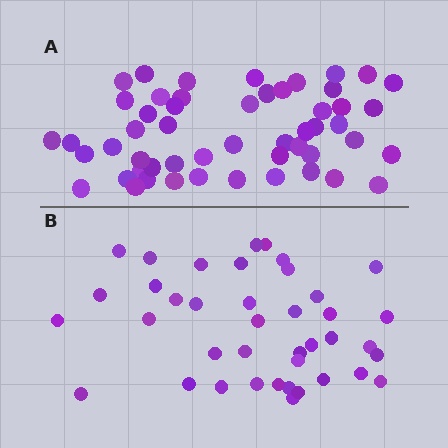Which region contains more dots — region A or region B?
Region A (the top region) has more dots.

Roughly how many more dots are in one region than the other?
Region A has roughly 12 or so more dots than region B.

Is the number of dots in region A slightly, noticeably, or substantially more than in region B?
Region A has noticeably more, but not dramatically so. The ratio is roughly 1.3 to 1.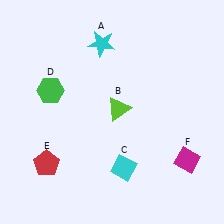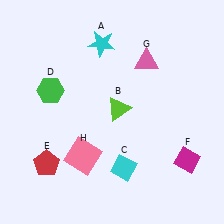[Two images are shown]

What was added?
A pink triangle (G), a pink square (H) were added in Image 2.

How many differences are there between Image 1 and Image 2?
There are 2 differences between the two images.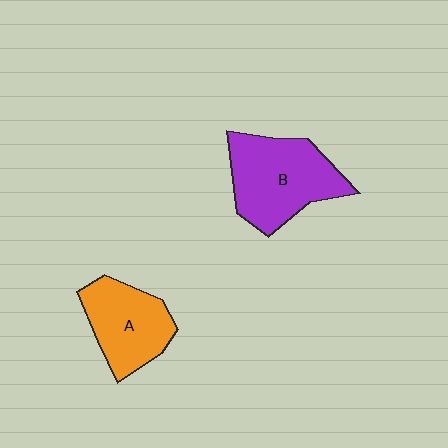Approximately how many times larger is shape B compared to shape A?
Approximately 1.3 times.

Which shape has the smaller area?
Shape A (orange).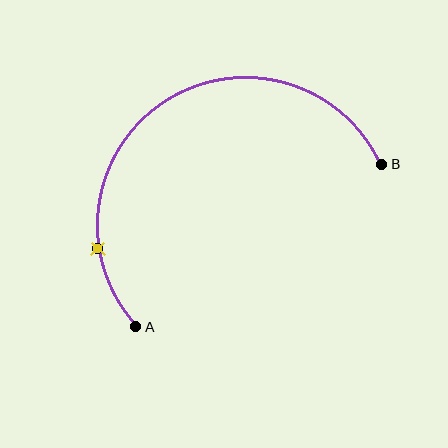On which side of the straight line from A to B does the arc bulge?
The arc bulges above the straight line connecting A and B.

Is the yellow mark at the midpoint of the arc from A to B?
No. The yellow mark lies on the arc but is closer to endpoint A. The arc midpoint would be at the point on the curve equidistant along the arc from both A and B.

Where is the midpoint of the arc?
The arc midpoint is the point on the curve farthest from the straight line joining A and B. It sits above that line.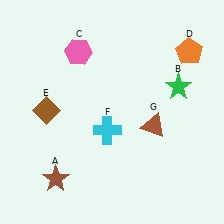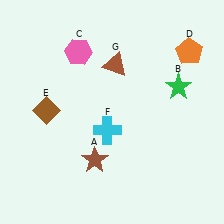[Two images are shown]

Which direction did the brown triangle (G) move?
The brown triangle (G) moved up.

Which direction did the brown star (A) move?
The brown star (A) moved right.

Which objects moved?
The objects that moved are: the brown star (A), the brown triangle (G).